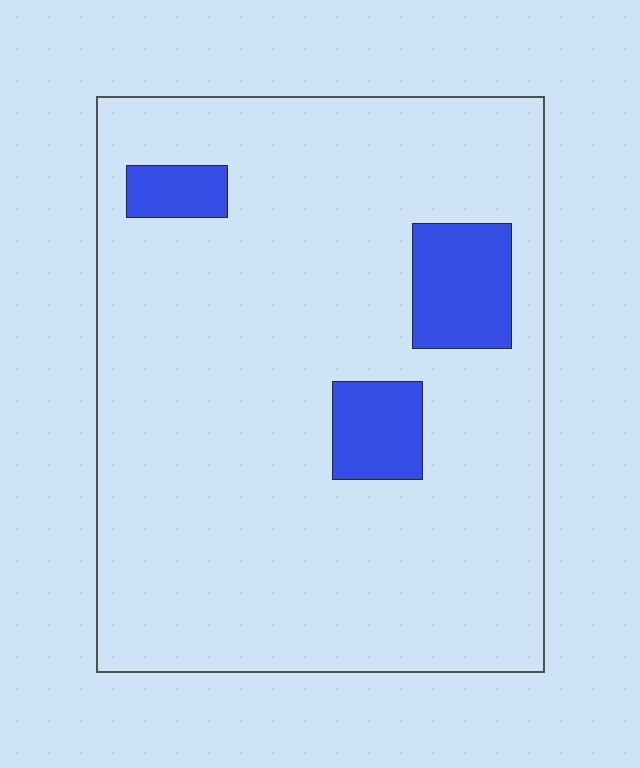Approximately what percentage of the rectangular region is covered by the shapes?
Approximately 10%.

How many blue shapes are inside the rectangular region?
3.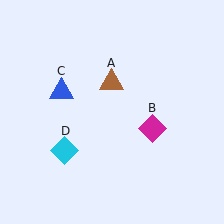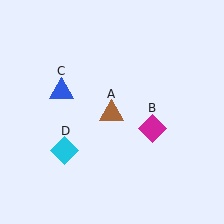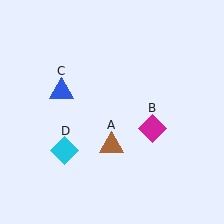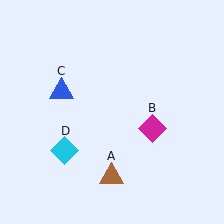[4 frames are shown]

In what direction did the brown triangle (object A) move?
The brown triangle (object A) moved down.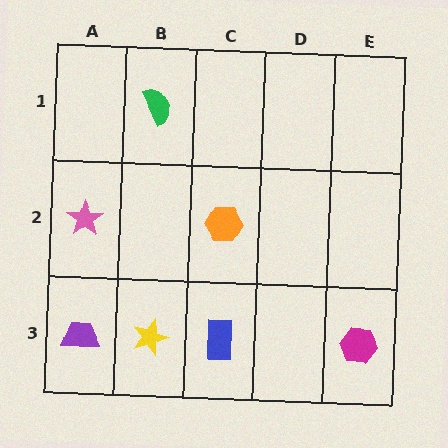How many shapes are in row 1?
1 shape.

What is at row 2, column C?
An orange hexagon.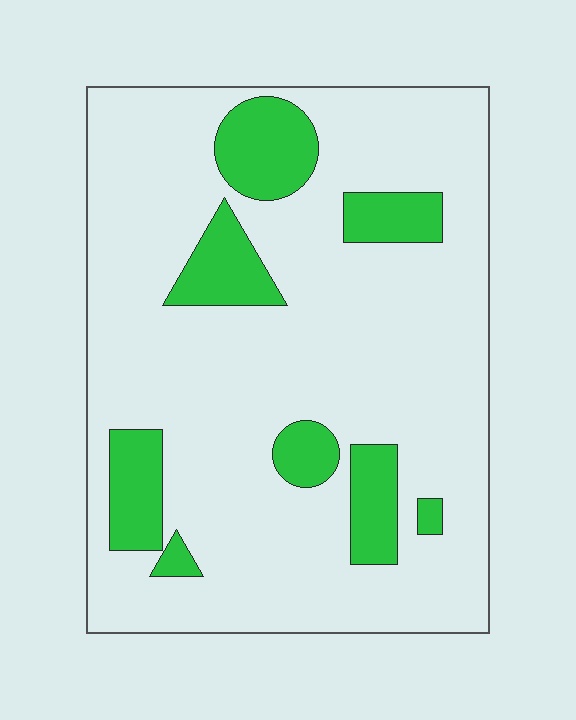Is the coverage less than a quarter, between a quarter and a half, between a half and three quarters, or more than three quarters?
Less than a quarter.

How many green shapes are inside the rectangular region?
8.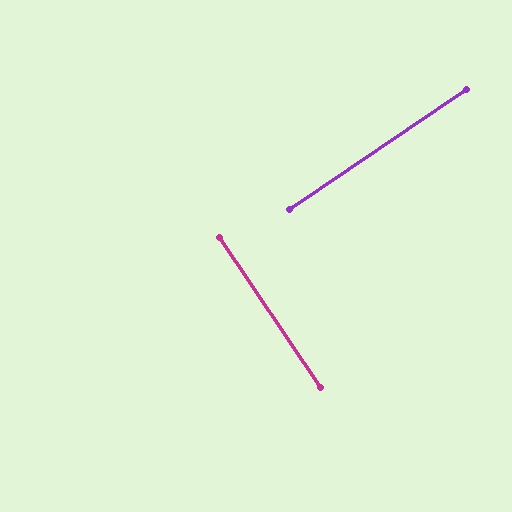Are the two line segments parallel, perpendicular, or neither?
Perpendicular — they meet at approximately 90°.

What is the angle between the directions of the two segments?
Approximately 90 degrees.